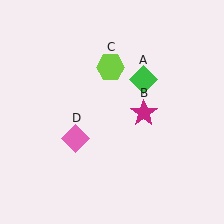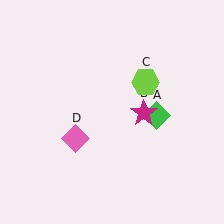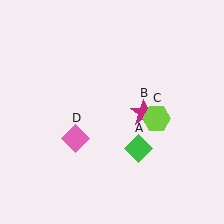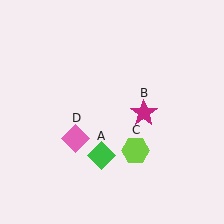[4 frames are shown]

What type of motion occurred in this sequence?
The green diamond (object A), lime hexagon (object C) rotated clockwise around the center of the scene.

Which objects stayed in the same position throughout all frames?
Magenta star (object B) and pink diamond (object D) remained stationary.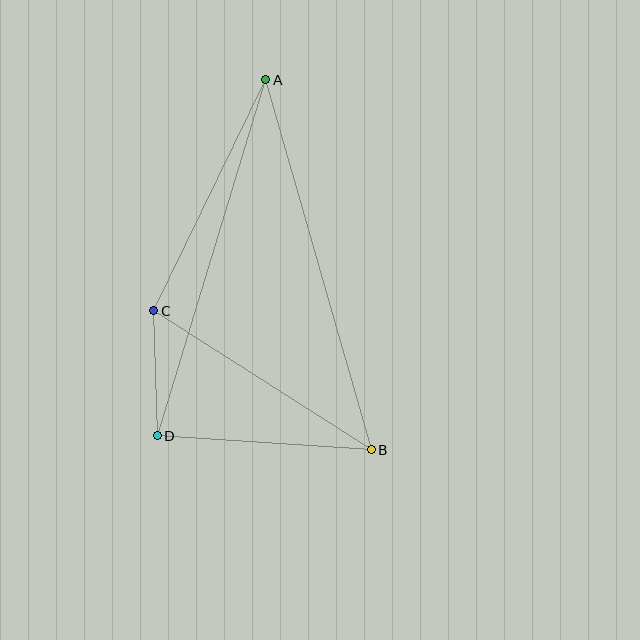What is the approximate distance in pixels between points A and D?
The distance between A and D is approximately 372 pixels.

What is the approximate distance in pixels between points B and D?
The distance between B and D is approximately 214 pixels.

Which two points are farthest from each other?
Points A and B are farthest from each other.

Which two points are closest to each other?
Points C and D are closest to each other.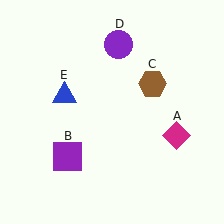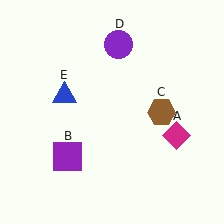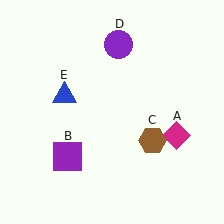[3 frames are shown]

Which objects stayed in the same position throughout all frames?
Magenta diamond (object A) and purple square (object B) and purple circle (object D) and blue triangle (object E) remained stationary.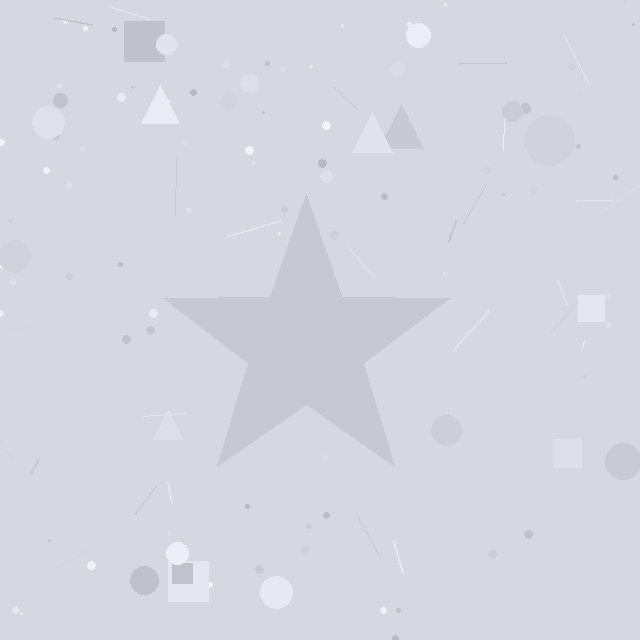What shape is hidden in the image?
A star is hidden in the image.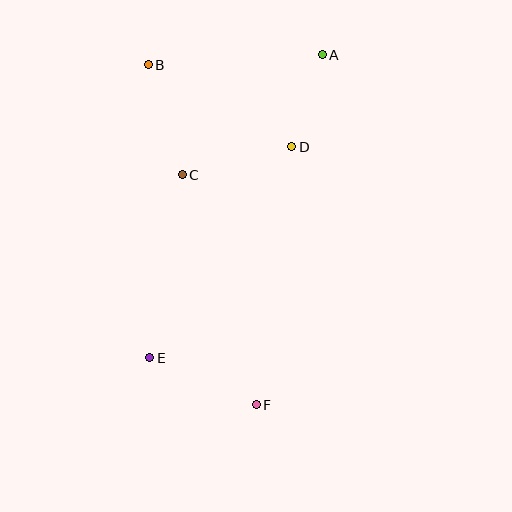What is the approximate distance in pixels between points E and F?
The distance between E and F is approximately 116 pixels.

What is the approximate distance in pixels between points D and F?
The distance between D and F is approximately 260 pixels.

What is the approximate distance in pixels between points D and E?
The distance between D and E is approximately 255 pixels.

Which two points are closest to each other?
Points A and D are closest to each other.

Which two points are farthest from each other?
Points B and F are farthest from each other.